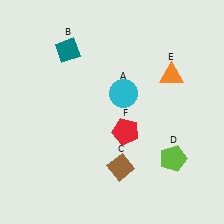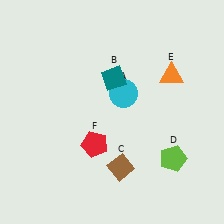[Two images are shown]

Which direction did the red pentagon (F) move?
The red pentagon (F) moved left.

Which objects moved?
The objects that moved are: the teal diamond (B), the red pentagon (F).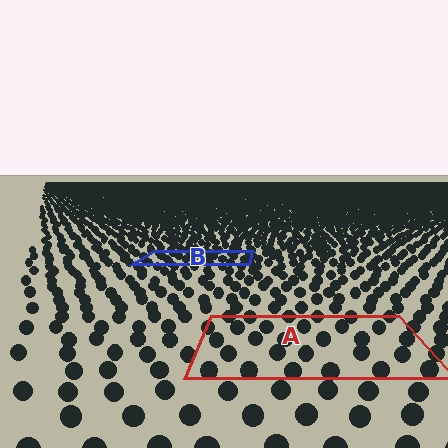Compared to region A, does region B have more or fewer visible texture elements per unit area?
Region B has more texture elements per unit area — they are packed more densely because it is farther away.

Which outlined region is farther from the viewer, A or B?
Region B is farther from the viewer — the texture elements inside it appear smaller and more densely packed.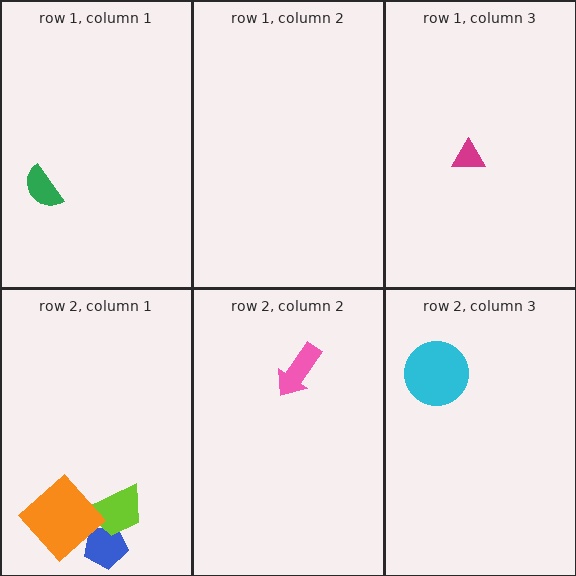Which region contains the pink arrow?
The row 2, column 2 region.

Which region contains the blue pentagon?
The row 2, column 1 region.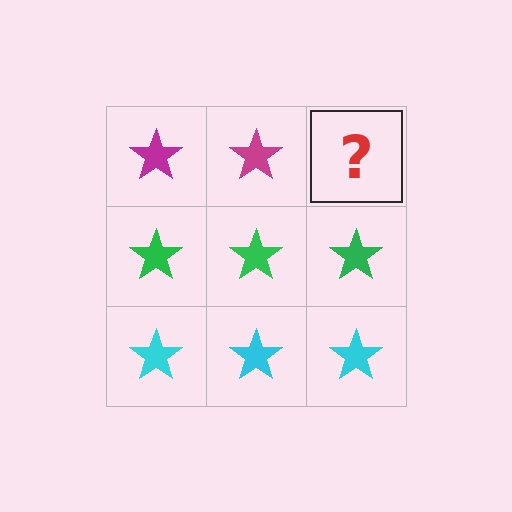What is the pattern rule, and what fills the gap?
The rule is that each row has a consistent color. The gap should be filled with a magenta star.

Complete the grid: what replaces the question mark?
The question mark should be replaced with a magenta star.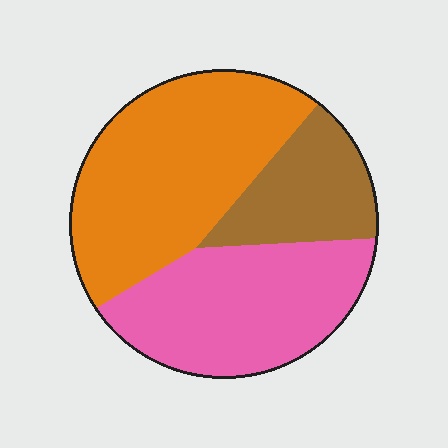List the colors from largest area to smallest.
From largest to smallest: orange, pink, brown.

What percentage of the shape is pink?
Pink takes up between a quarter and a half of the shape.